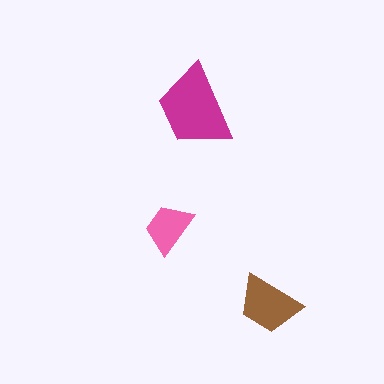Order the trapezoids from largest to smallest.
the magenta one, the brown one, the pink one.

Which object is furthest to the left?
The pink trapezoid is leftmost.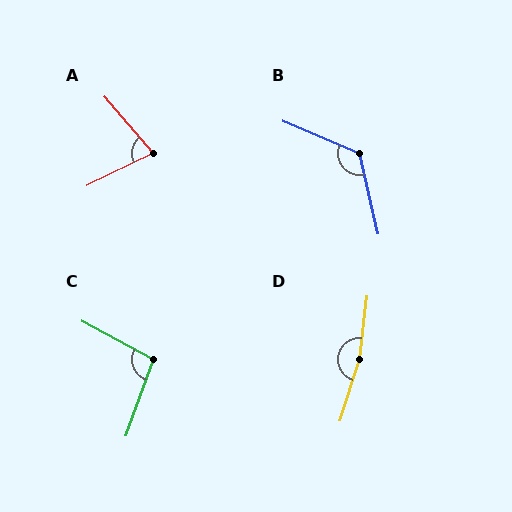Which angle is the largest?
D, at approximately 169 degrees.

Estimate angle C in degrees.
Approximately 98 degrees.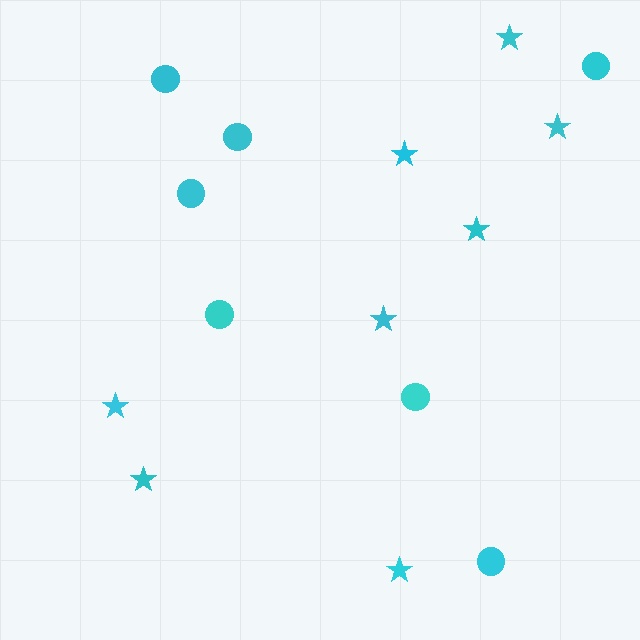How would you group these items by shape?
There are 2 groups: one group of circles (7) and one group of stars (8).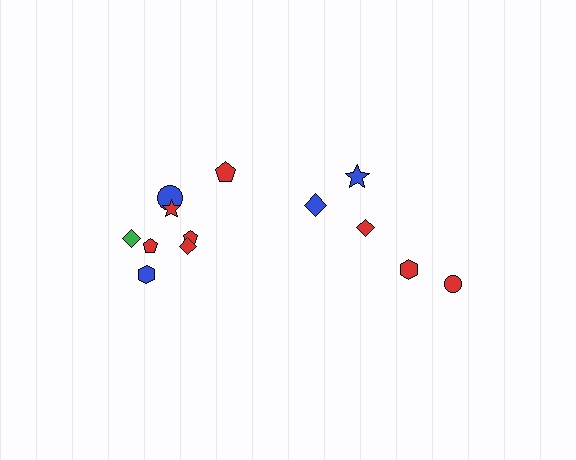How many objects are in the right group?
There are 5 objects.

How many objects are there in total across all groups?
There are 13 objects.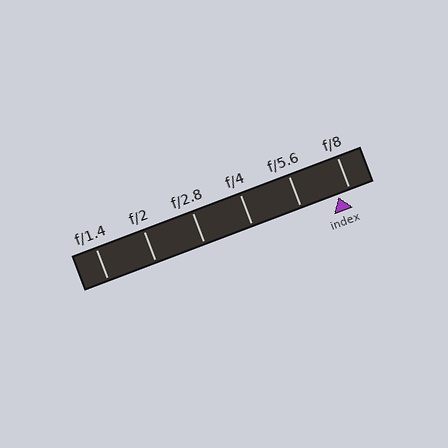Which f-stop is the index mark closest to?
The index mark is closest to f/8.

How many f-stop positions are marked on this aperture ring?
There are 6 f-stop positions marked.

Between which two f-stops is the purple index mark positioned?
The index mark is between f/5.6 and f/8.